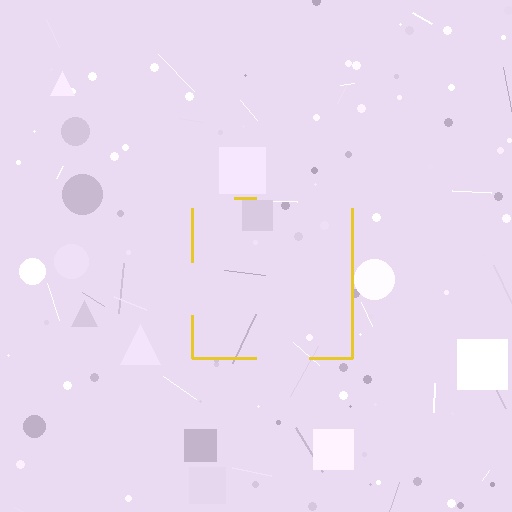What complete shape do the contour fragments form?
The contour fragments form a square.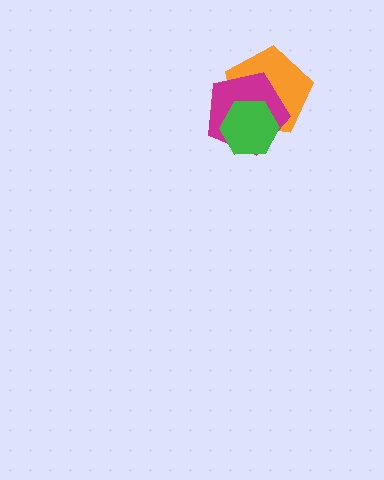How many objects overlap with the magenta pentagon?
2 objects overlap with the magenta pentagon.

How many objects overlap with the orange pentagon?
2 objects overlap with the orange pentagon.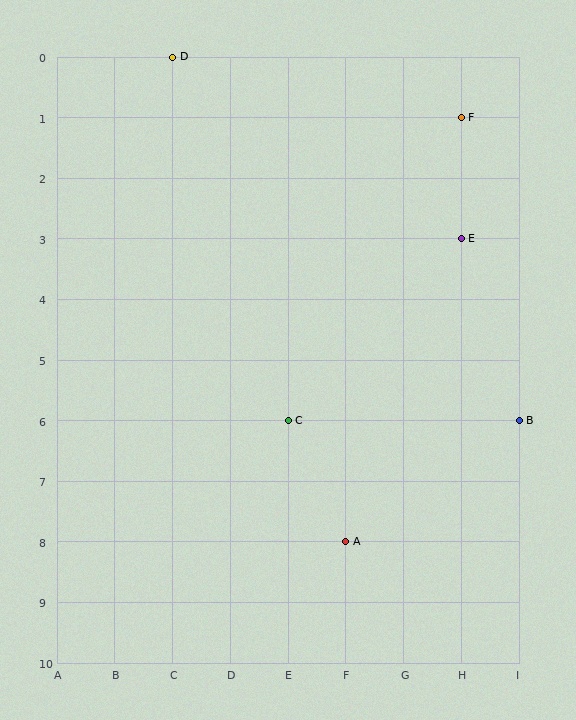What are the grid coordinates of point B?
Point B is at grid coordinates (I, 6).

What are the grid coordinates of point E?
Point E is at grid coordinates (H, 3).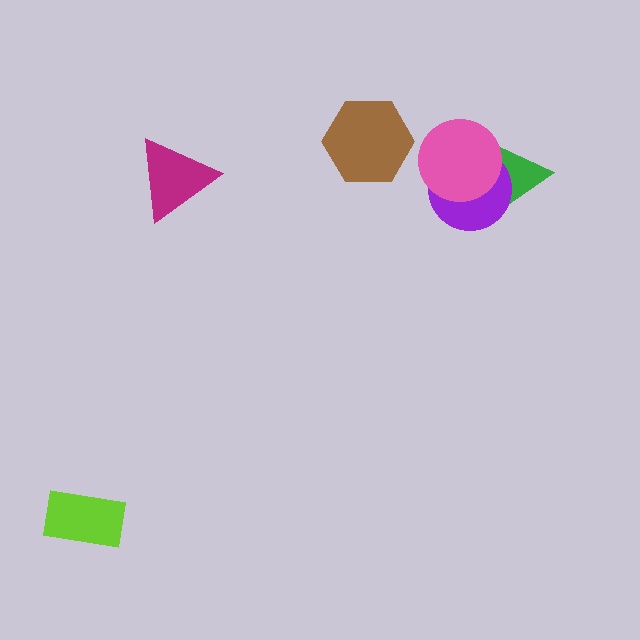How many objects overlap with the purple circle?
2 objects overlap with the purple circle.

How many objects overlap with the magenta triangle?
0 objects overlap with the magenta triangle.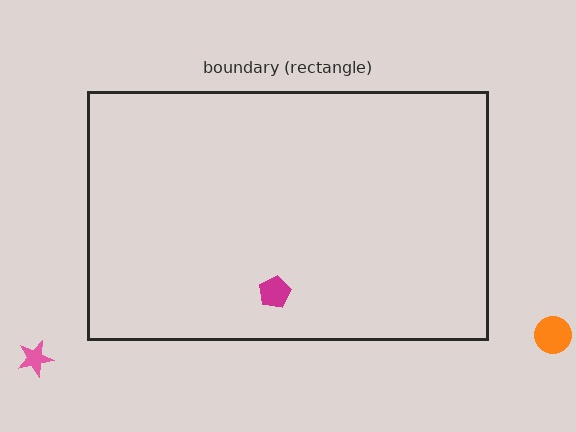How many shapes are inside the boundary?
1 inside, 2 outside.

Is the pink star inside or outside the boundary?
Outside.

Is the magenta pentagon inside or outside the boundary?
Inside.